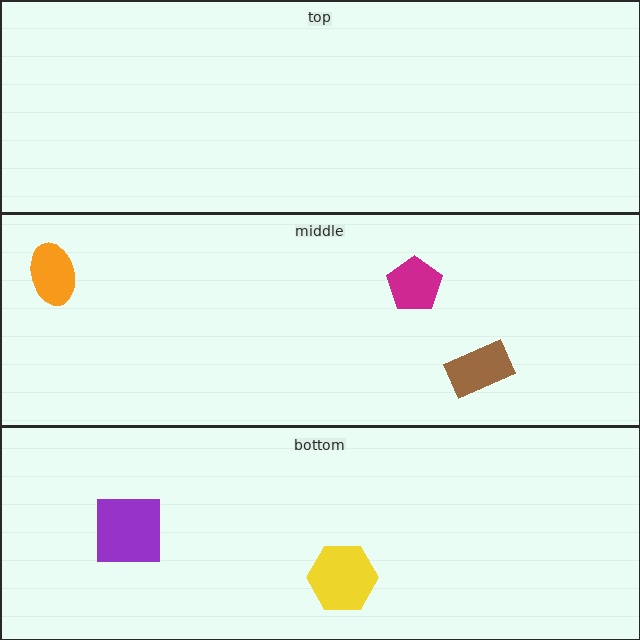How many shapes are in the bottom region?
2.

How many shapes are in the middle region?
3.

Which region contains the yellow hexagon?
The bottom region.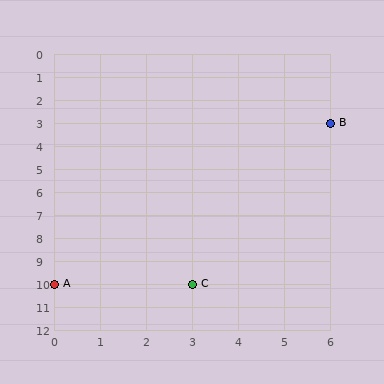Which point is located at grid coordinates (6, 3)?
Point B is at (6, 3).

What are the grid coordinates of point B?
Point B is at grid coordinates (6, 3).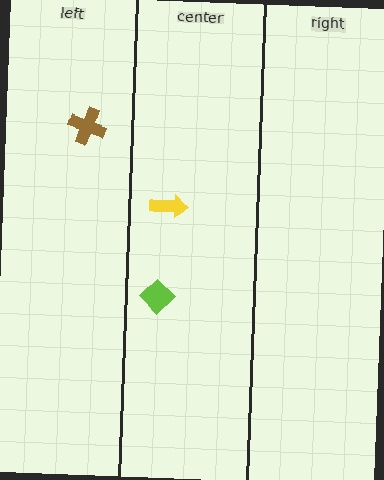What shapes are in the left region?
The brown cross.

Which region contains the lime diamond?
The center region.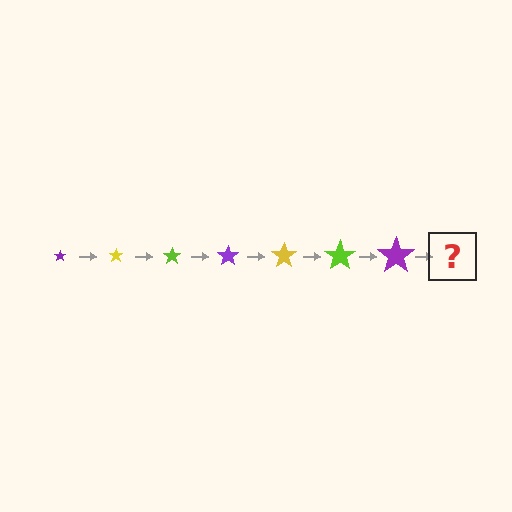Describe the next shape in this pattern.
It should be a yellow star, larger than the previous one.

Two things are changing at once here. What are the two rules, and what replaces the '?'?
The two rules are that the star grows larger each step and the color cycles through purple, yellow, and lime. The '?' should be a yellow star, larger than the previous one.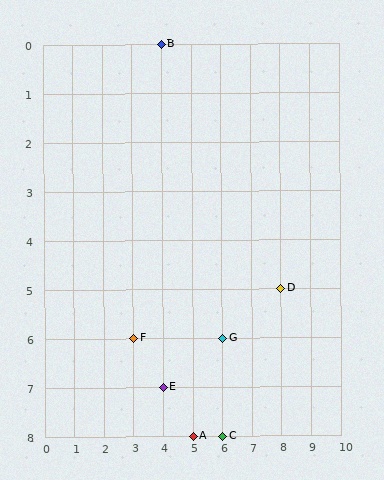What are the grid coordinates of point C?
Point C is at grid coordinates (6, 8).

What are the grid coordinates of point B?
Point B is at grid coordinates (4, 0).